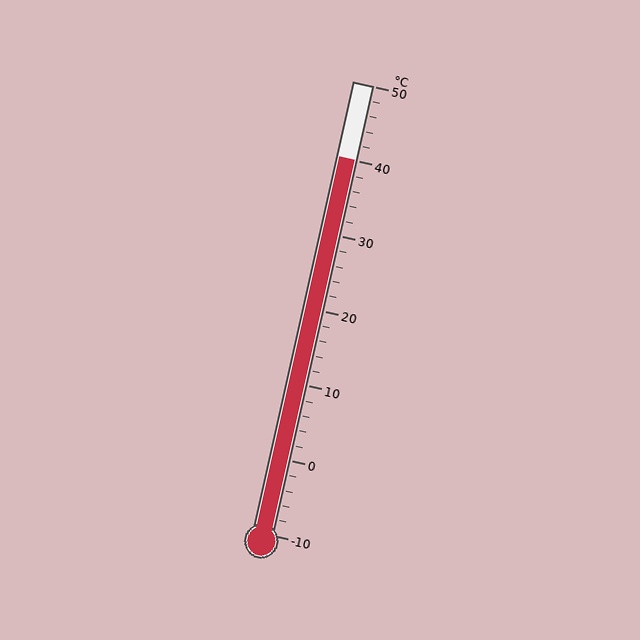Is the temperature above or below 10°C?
The temperature is above 10°C.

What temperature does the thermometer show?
The thermometer shows approximately 40°C.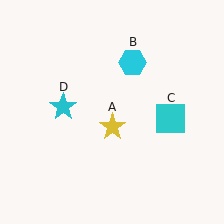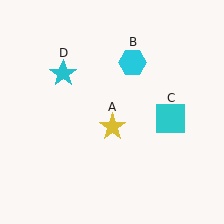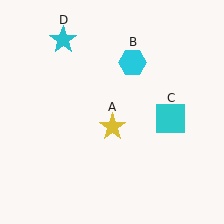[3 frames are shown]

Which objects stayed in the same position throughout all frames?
Yellow star (object A) and cyan hexagon (object B) and cyan square (object C) remained stationary.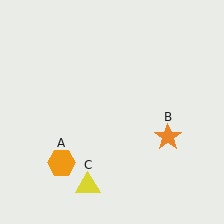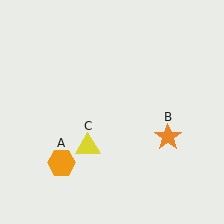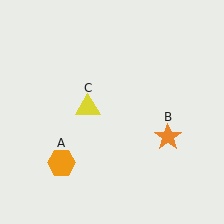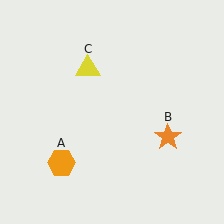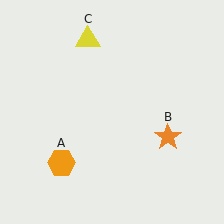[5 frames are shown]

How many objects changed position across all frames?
1 object changed position: yellow triangle (object C).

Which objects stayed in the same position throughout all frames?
Orange hexagon (object A) and orange star (object B) remained stationary.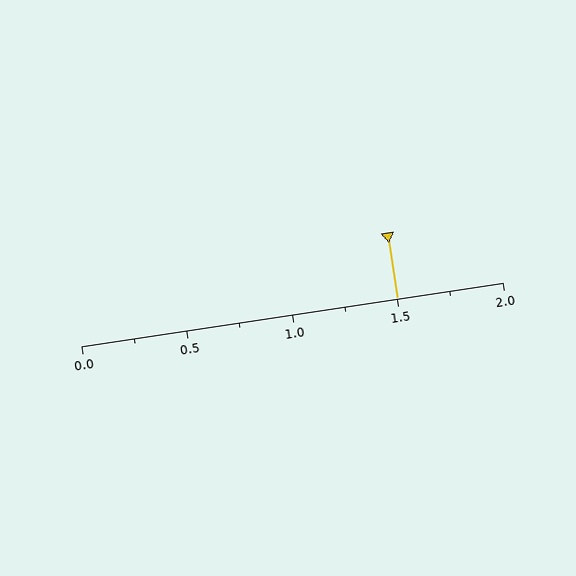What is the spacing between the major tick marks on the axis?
The major ticks are spaced 0.5 apart.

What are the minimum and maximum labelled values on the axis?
The axis runs from 0.0 to 2.0.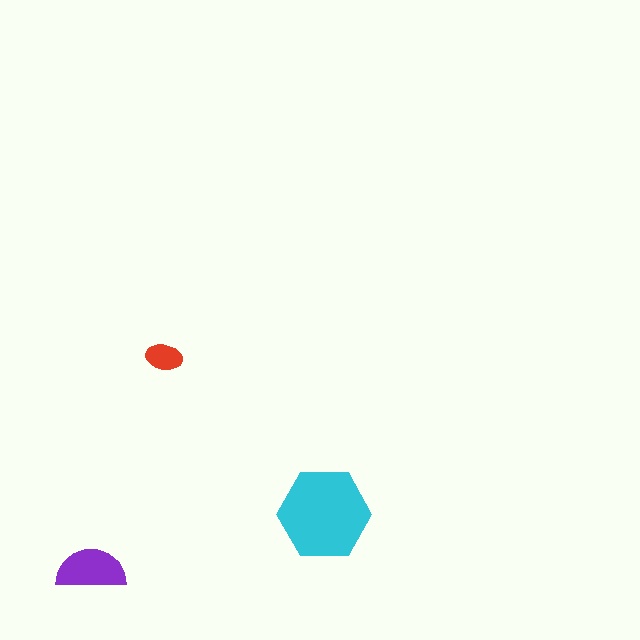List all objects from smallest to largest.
The red ellipse, the purple semicircle, the cyan hexagon.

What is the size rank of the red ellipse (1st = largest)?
3rd.